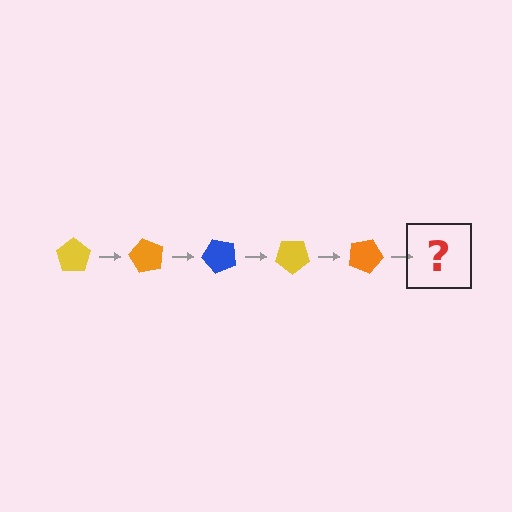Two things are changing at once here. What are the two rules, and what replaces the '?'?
The two rules are that it rotates 60 degrees each step and the color cycles through yellow, orange, and blue. The '?' should be a blue pentagon, rotated 300 degrees from the start.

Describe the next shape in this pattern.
It should be a blue pentagon, rotated 300 degrees from the start.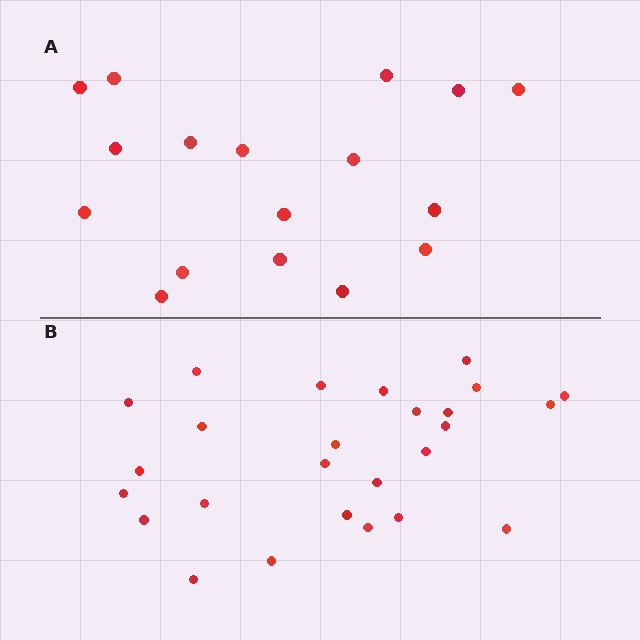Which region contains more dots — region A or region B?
Region B (the bottom region) has more dots.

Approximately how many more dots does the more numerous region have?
Region B has roughly 8 or so more dots than region A.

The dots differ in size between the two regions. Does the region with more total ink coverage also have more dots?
No. Region A has more total ink coverage because its dots are larger, but region B actually contains more individual dots. Total area can be misleading — the number of items is what matters here.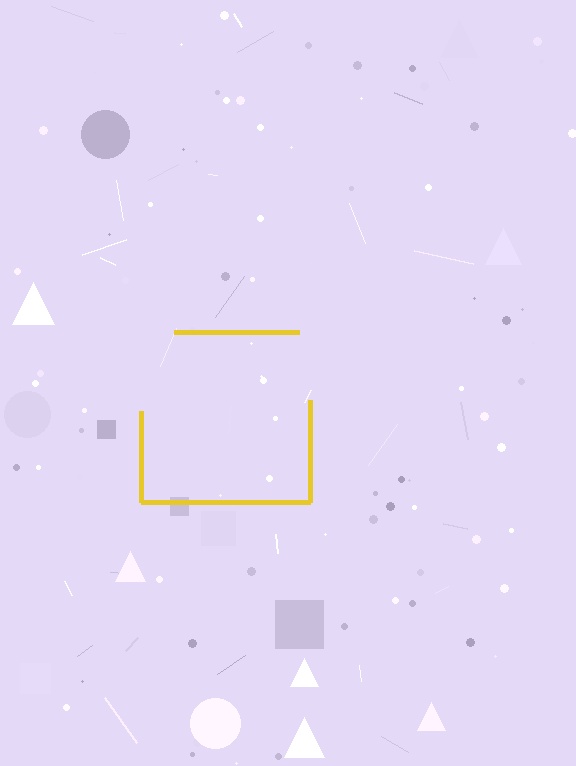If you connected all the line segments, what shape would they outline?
They would outline a square.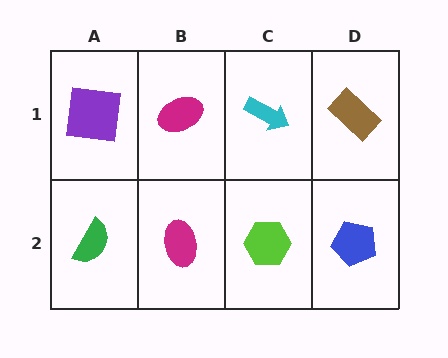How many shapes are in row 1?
4 shapes.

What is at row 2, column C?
A lime hexagon.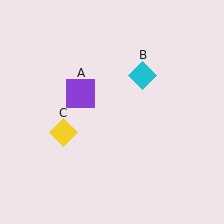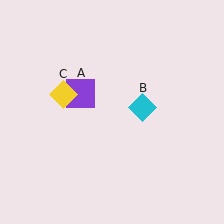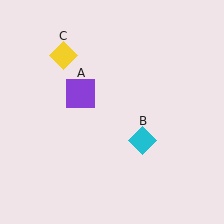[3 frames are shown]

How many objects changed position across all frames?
2 objects changed position: cyan diamond (object B), yellow diamond (object C).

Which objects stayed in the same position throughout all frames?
Purple square (object A) remained stationary.